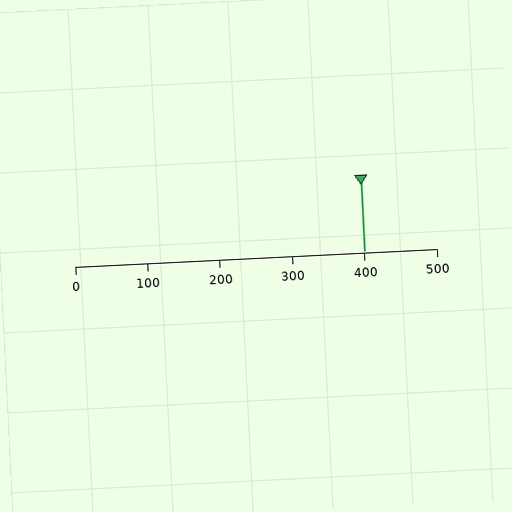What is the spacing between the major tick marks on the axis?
The major ticks are spaced 100 apart.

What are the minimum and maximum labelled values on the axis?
The axis runs from 0 to 500.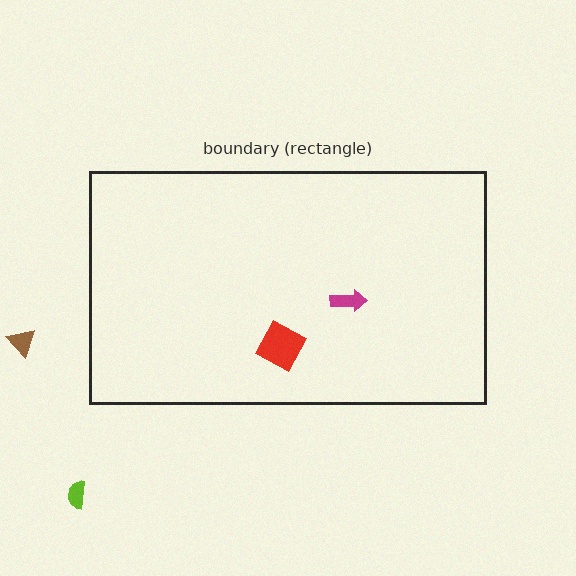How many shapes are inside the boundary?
2 inside, 2 outside.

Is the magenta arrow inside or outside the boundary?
Inside.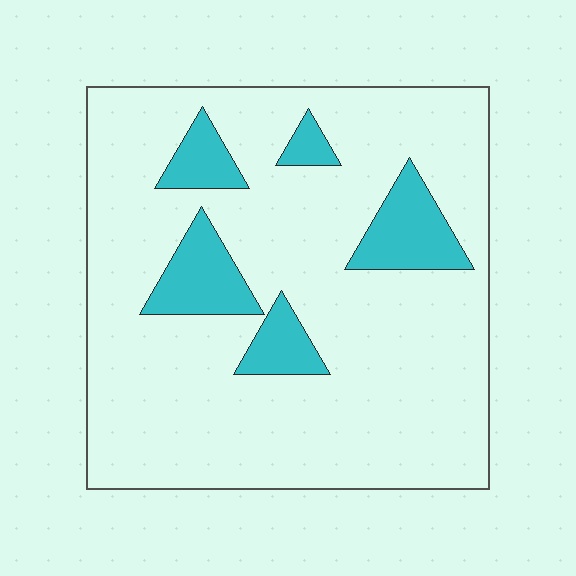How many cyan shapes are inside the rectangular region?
5.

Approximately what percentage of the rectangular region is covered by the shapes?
Approximately 15%.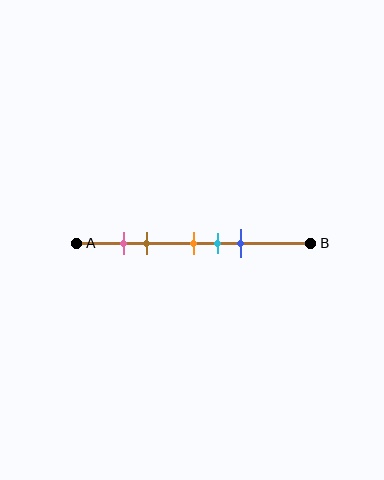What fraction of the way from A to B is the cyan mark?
The cyan mark is approximately 60% (0.6) of the way from A to B.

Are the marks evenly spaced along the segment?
No, the marks are not evenly spaced.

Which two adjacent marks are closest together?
The pink and brown marks are the closest adjacent pair.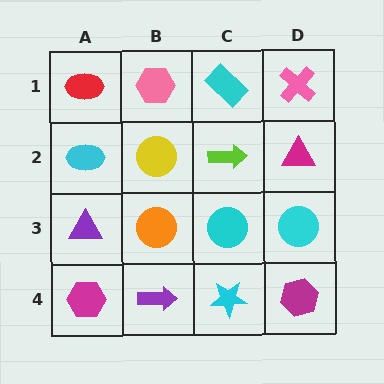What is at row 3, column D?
A cyan circle.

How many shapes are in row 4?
4 shapes.